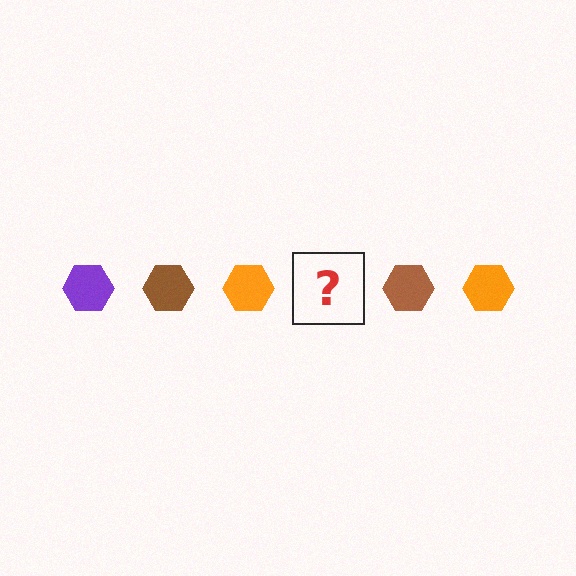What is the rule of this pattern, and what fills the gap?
The rule is that the pattern cycles through purple, brown, orange hexagons. The gap should be filled with a purple hexagon.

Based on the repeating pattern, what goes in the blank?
The blank should be a purple hexagon.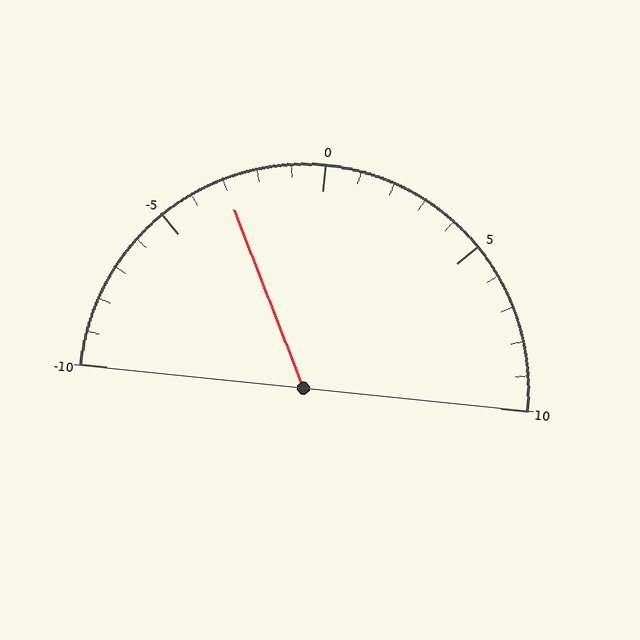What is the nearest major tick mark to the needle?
The nearest major tick mark is -5.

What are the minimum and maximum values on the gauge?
The gauge ranges from -10 to 10.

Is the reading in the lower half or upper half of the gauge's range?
The reading is in the lower half of the range (-10 to 10).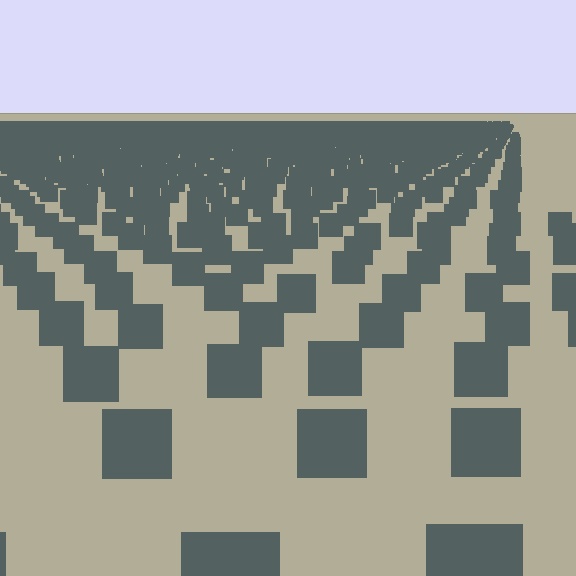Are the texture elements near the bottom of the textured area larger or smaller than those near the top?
Larger. Near the bottom, elements are closer to the viewer and appear at a bigger on-screen size.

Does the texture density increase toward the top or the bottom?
Density increases toward the top.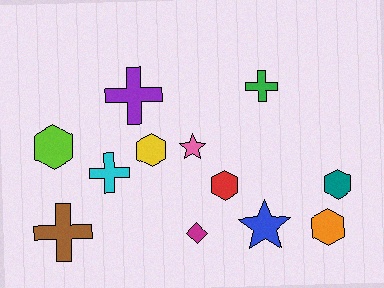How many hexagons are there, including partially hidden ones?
There are 5 hexagons.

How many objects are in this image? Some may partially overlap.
There are 12 objects.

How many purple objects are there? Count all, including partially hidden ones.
There is 1 purple object.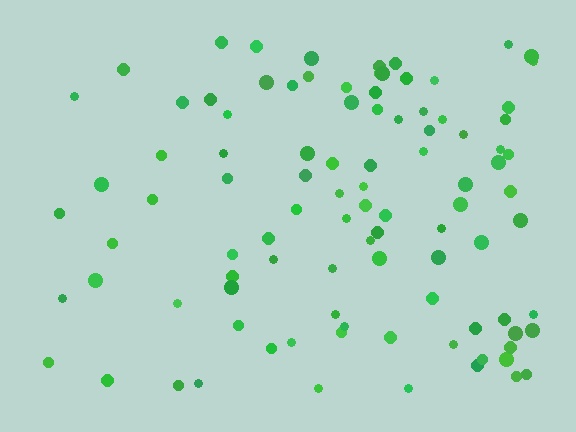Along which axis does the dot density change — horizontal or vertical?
Horizontal.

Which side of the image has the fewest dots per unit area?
The left.